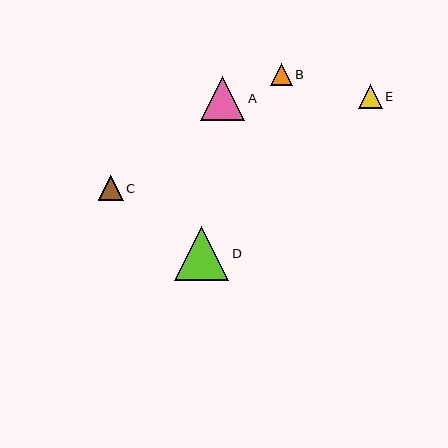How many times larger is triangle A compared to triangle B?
Triangle A is approximately 2.0 times the size of triangle B.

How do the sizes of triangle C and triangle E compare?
Triangle C and triangle E are approximately the same size.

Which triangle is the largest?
Triangle D is the largest with a size of approximately 54 pixels.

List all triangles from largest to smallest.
From largest to smallest: D, A, C, E, B.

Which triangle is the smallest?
Triangle B is the smallest with a size of approximately 22 pixels.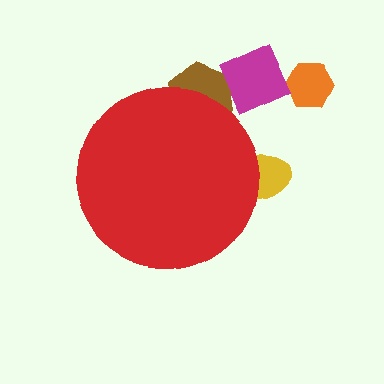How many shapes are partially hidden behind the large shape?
2 shapes are partially hidden.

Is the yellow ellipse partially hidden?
Yes, the yellow ellipse is partially hidden behind the red circle.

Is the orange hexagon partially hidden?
No, the orange hexagon is fully visible.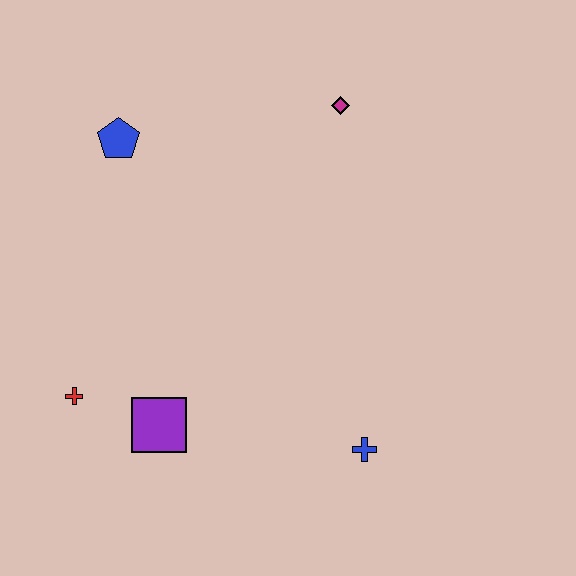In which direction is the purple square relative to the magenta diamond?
The purple square is below the magenta diamond.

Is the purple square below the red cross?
Yes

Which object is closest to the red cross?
The purple square is closest to the red cross.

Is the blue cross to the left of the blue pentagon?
No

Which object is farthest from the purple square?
The magenta diamond is farthest from the purple square.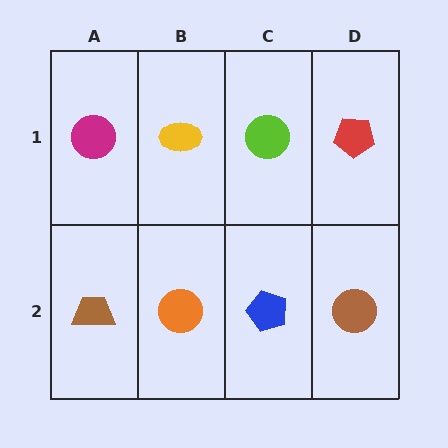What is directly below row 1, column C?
A blue pentagon.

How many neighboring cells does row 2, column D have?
2.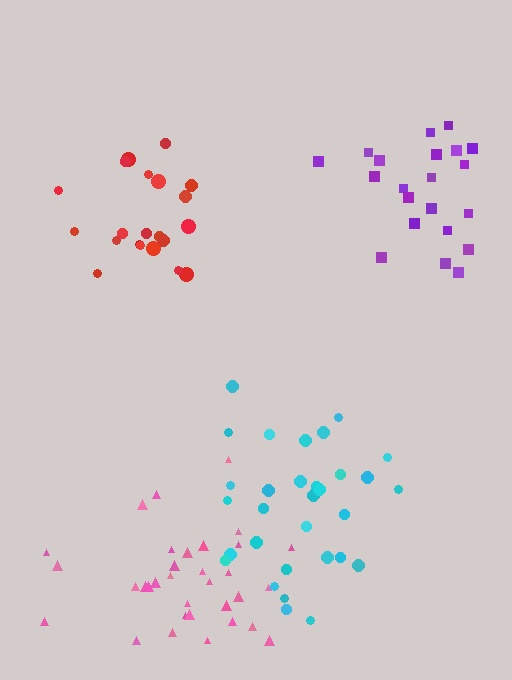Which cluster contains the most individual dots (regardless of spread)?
Pink (33).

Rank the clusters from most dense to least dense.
red, pink, purple, cyan.